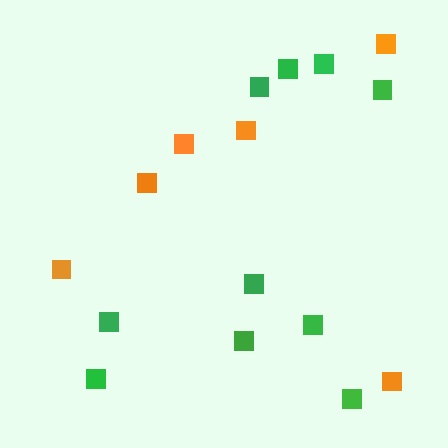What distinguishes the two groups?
There are 2 groups: one group of orange squares (6) and one group of green squares (10).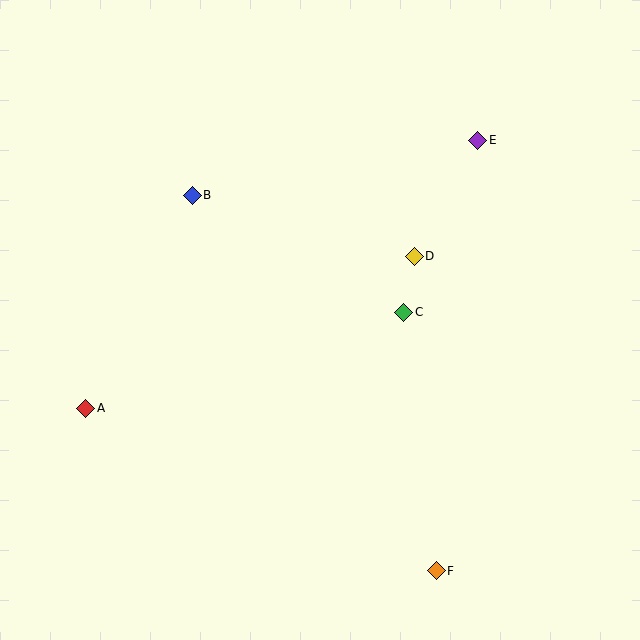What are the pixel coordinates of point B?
Point B is at (192, 195).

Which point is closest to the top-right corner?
Point E is closest to the top-right corner.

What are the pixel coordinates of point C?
Point C is at (404, 312).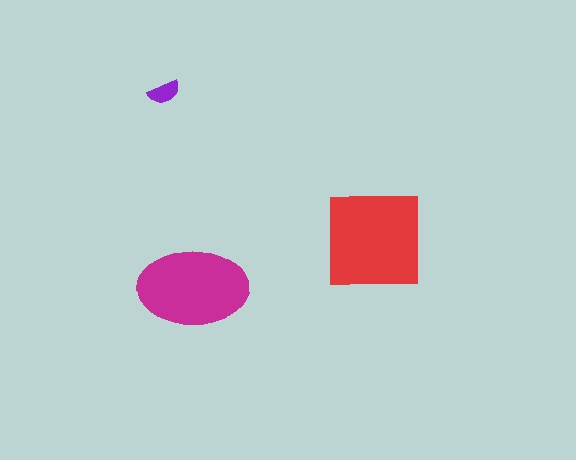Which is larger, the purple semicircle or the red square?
The red square.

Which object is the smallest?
The purple semicircle.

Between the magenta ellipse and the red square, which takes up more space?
The red square.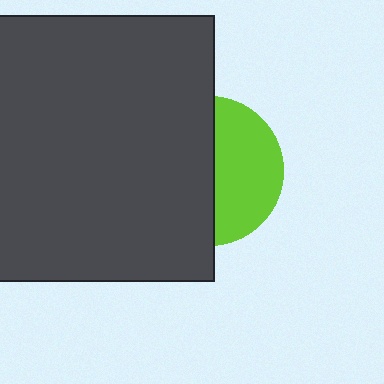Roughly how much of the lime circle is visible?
A small part of it is visible (roughly 44%).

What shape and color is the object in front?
The object in front is a dark gray square.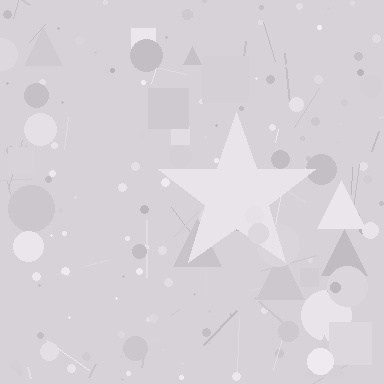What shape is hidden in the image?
A star is hidden in the image.